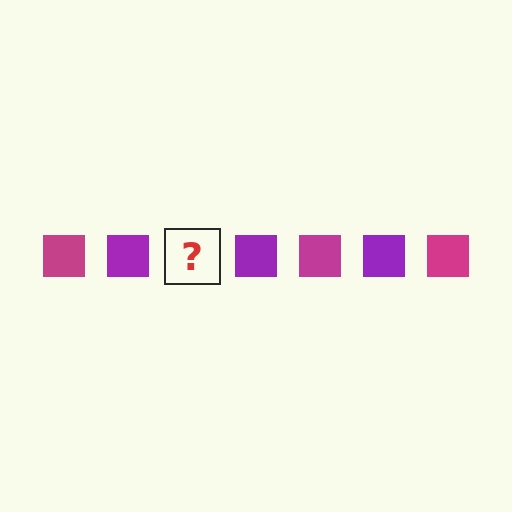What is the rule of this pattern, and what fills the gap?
The rule is that the pattern cycles through magenta, purple squares. The gap should be filled with a magenta square.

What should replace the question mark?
The question mark should be replaced with a magenta square.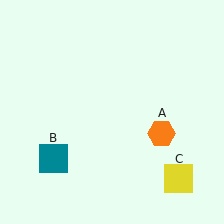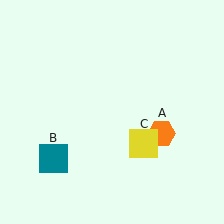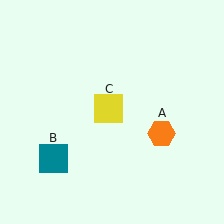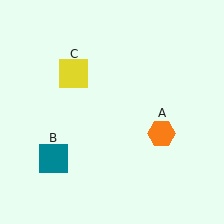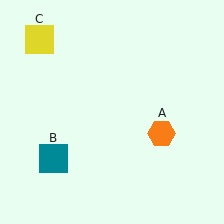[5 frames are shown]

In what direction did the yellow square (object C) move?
The yellow square (object C) moved up and to the left.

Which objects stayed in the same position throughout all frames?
Orange hexagon (object A) and teal square (object B) remained stationary.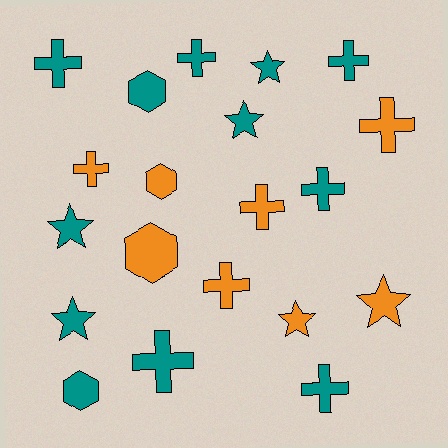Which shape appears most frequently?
Cross, with 10 objects.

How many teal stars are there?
There are 4 teal stars.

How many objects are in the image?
There are 20 objects.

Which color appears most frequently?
Teal, with 12 objects.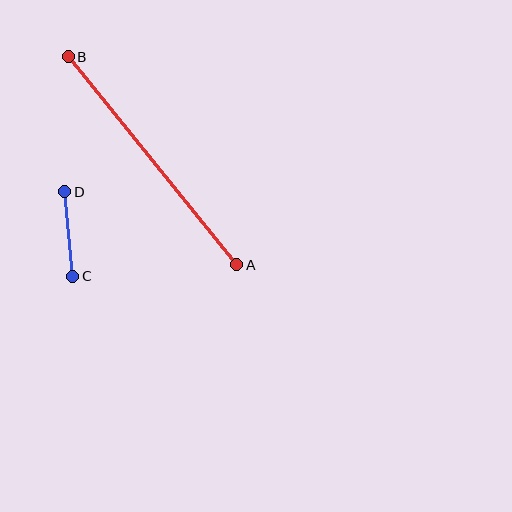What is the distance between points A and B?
The distance is approximately 268 pixels.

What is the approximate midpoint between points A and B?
The midpoint is at approximately (152, 161) pixels.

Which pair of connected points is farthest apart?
Points A and B are farthest apart.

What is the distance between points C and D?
The distance is approximately 85 pixels.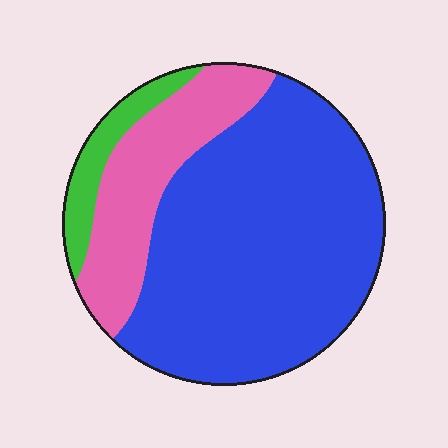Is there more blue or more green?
Blue.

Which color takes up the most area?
Blue, at roughly 70%.